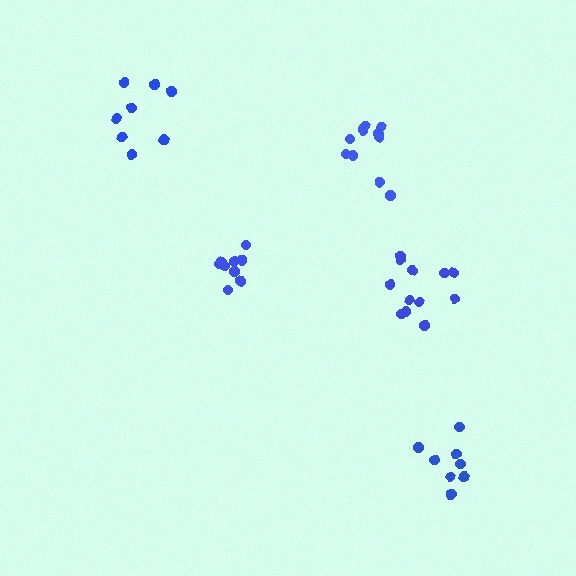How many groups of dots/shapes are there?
There are 5 groups.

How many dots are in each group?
Group 1: 8 dots, Group 2: 8 dots, Group 3: 10 dots, Group 4: 12 dots, Group 5: 9 dots (47 total).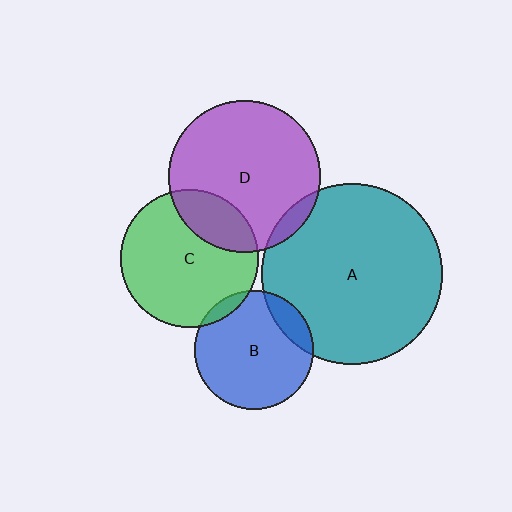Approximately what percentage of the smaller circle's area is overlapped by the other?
Approximately 5%.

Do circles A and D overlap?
Yes.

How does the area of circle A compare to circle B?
Approximately 2.3 times.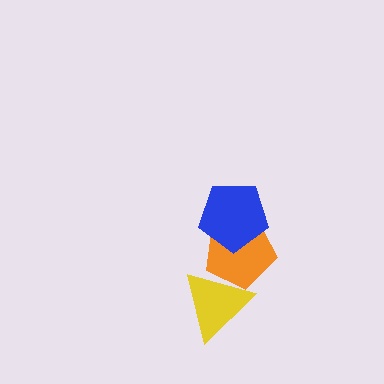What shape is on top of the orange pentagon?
The blue pentagon is on top of the orange pentagon.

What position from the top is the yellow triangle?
The yellow triangle is 3rd from the top.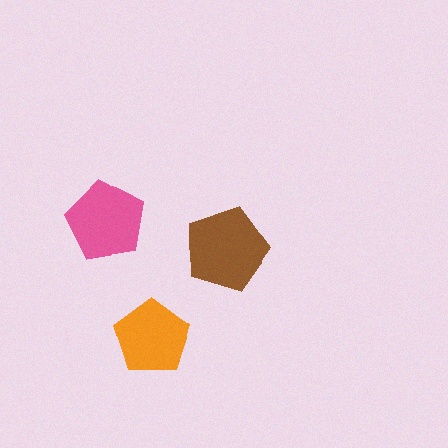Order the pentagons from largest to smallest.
the brown one, the pink one, the orange one.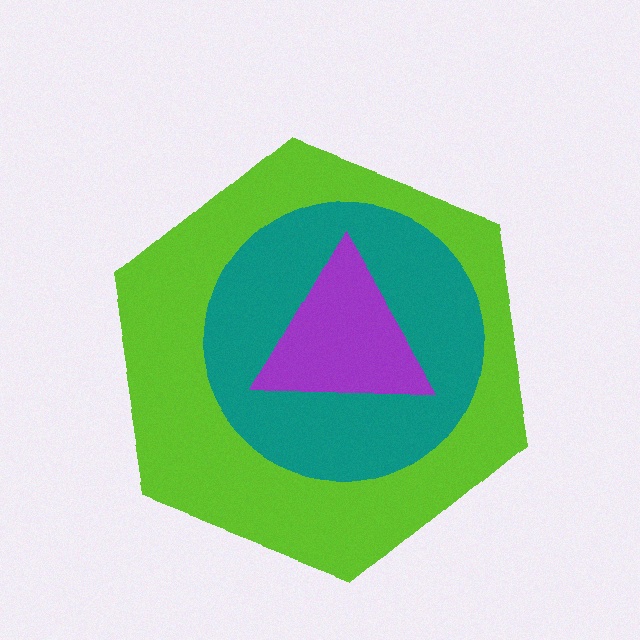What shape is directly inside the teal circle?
The purple triangle.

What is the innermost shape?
The purple triangle.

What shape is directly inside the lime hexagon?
The teal circle.